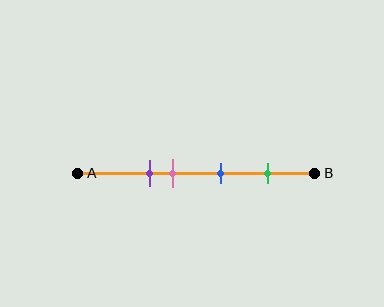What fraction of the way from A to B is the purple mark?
The purple mark is approximately 30% (0.3) of the way from A to B.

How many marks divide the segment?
There are 4 marks dividing the segment.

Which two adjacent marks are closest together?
The purple and pink marks are the closest adjacent pair.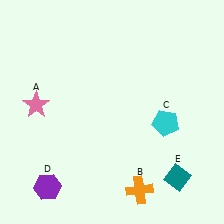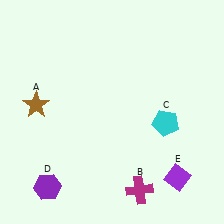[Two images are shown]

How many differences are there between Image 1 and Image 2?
There are 3 differences between the two images.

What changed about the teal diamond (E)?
In Image 1, E is teal. In Image 2, it changed to purple.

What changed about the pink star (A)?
In Image 1, A is pink. In Image 2, it changed to brown.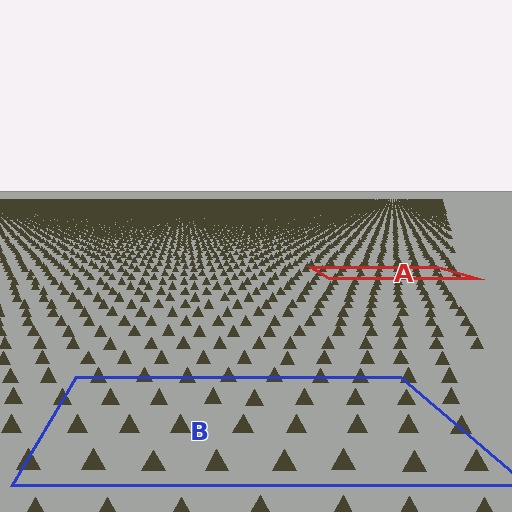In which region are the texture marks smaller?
The texture marks are smaller in region A, because it is farther away.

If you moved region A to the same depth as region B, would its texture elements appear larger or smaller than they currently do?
They would appear larger. At a closer depth, the same texture elements are projected at a bigger on-screen size.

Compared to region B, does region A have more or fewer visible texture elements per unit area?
Region A has more texture elements per unit area — they are packed more densely because it is farther away.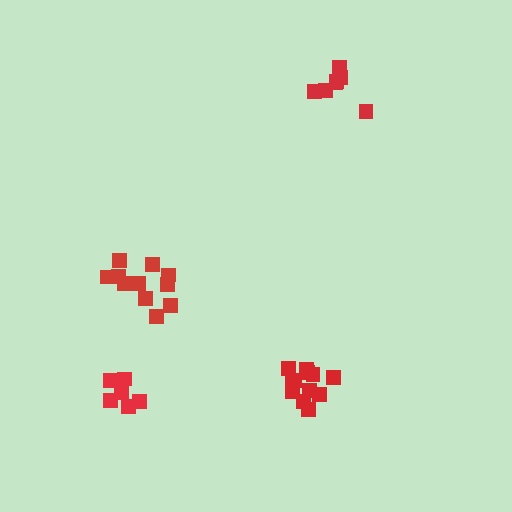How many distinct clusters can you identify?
There are 4 distinct clusters.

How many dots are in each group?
Group 1: 6 dots, Group 2: 7 dots, Group 3: 11 dots, Group 4: 12 dots (36 total).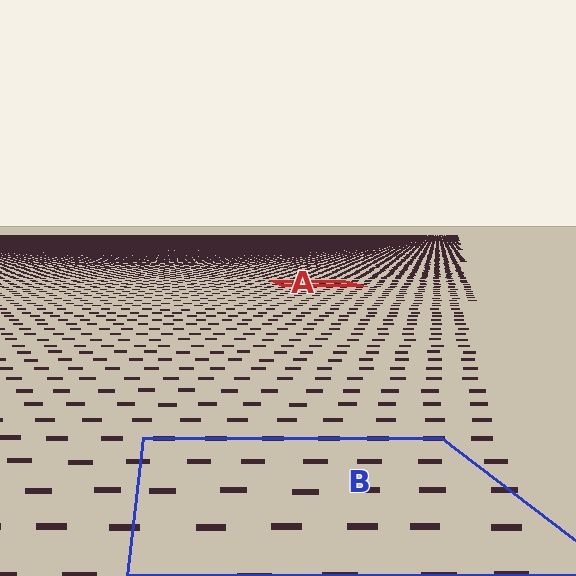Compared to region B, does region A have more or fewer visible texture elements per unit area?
Region A has more texture elements per unit area — they are packed more densely because it is farther away.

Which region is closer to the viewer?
Region B is closer. The texture elements there are larger and more spread out.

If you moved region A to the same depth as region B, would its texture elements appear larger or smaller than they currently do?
They would appear larger. At a closer depth, the same texture elements are projected at a bigger on-screen size.